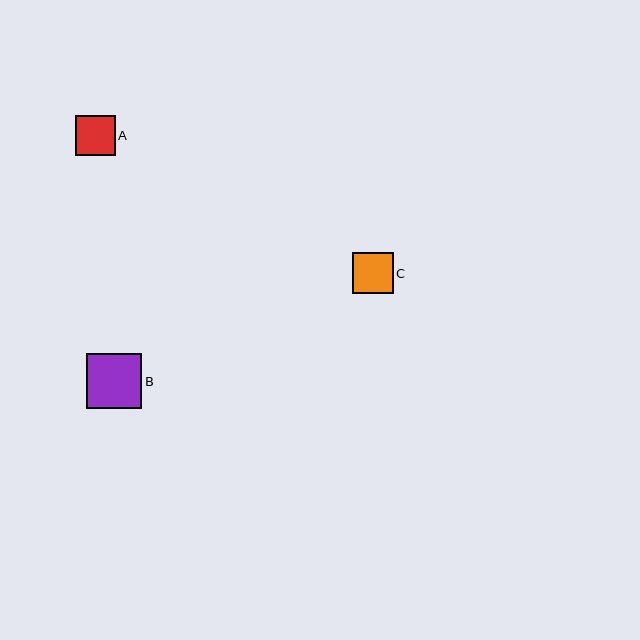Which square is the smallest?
Square A is the smallest with a size of approximately 40 pixels.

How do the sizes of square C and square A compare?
Square C and square A are approximately the same size.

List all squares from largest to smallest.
From largest to smallest: B, C, A.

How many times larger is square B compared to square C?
Square B is approximately 1.4 times the size of square C.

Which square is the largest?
Square B is the largest with a size of approximately 55 pixels.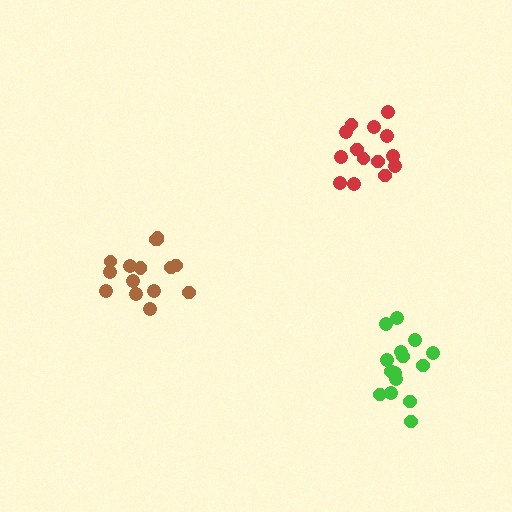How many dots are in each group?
Group 1: 14 dots, Group 2: 15 dots, Group 3: 15 dots (44 total).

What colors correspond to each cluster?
The clusters are colored: red, green, brown.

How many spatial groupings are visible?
There are 3 spatial groupings.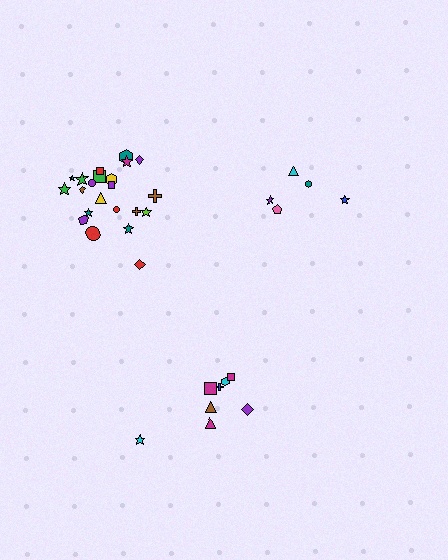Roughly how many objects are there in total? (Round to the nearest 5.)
Roughly 35 objects in total.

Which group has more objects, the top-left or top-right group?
The top-left group.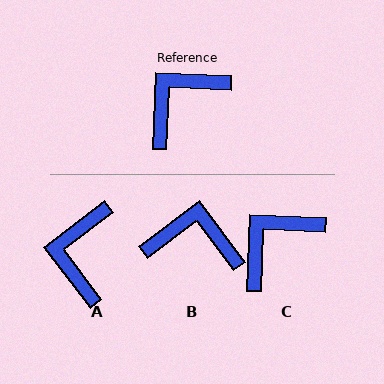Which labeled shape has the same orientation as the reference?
C.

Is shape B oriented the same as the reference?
No, it is off by about 51 degrees.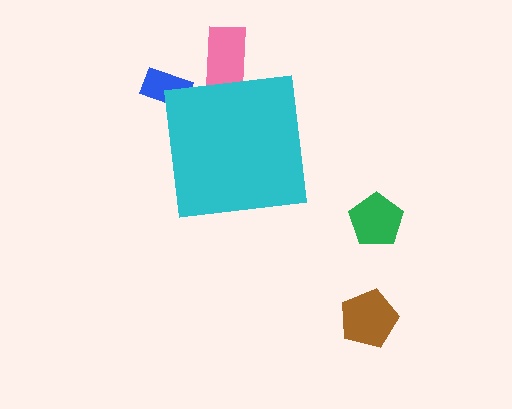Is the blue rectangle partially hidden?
Yes, the blue rectangle is partially hidden behind the cyan square.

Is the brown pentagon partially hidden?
No, the brown pentagon is fully visible.